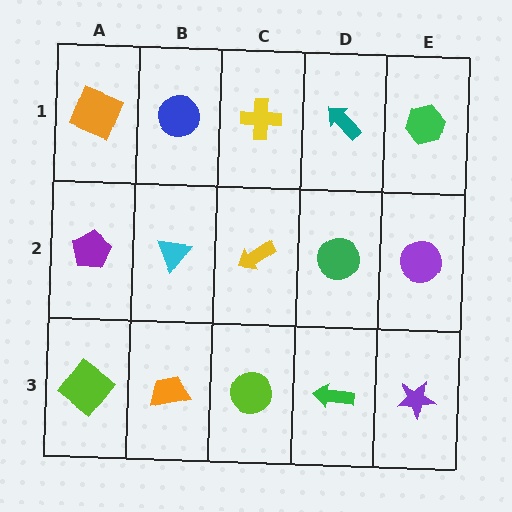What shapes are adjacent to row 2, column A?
An orange square (row 1, column A), a lime diamond (row 3, column A), a cyan triangle (row 2, column B).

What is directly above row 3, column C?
A yellow arrow.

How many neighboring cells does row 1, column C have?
3.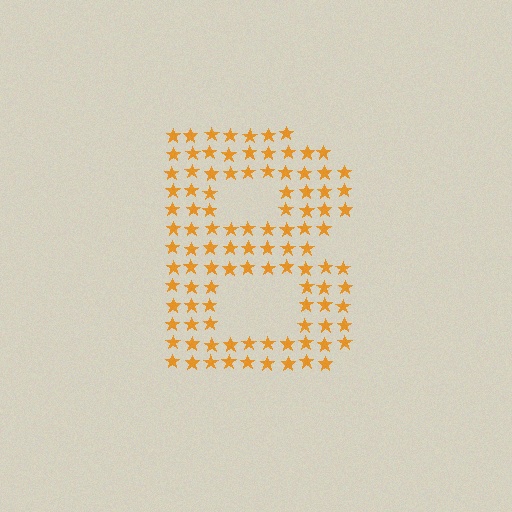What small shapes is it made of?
It is made of small stars.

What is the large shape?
The large shape is the letter B.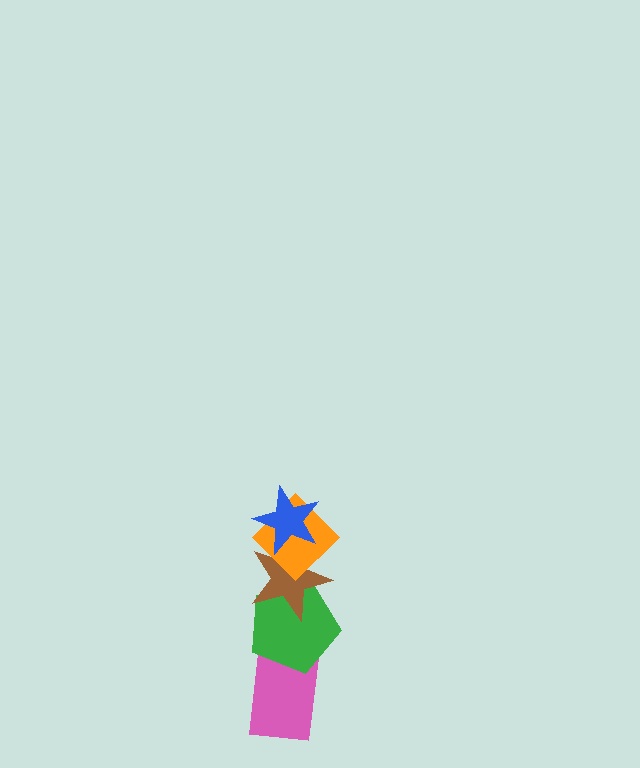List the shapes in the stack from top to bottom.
From top to bottom: the blue star, the orange diamond, the brown star, the green pentagon, the pink rectangle.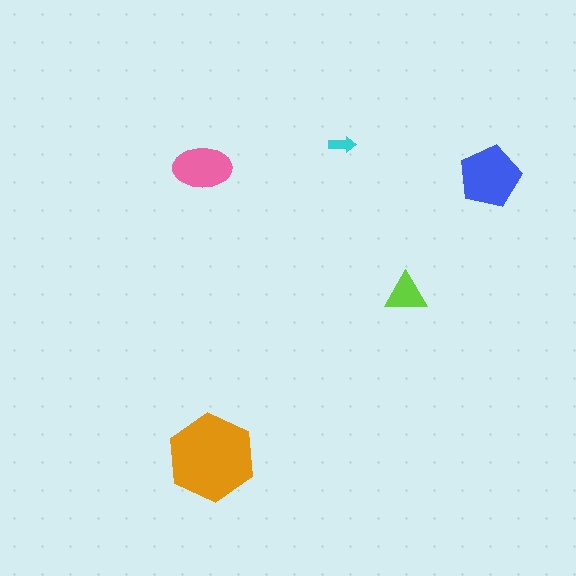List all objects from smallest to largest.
The cyan arrow, the lime triangle, the pink ellipse, the blue pentagon, the orange hexagon.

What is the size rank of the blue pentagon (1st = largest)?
2nd.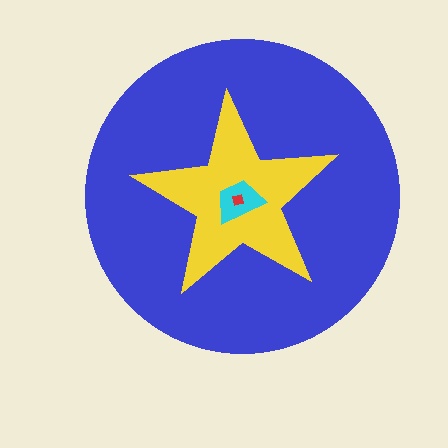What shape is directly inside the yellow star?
The cyan trapezoid.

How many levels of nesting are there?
4.